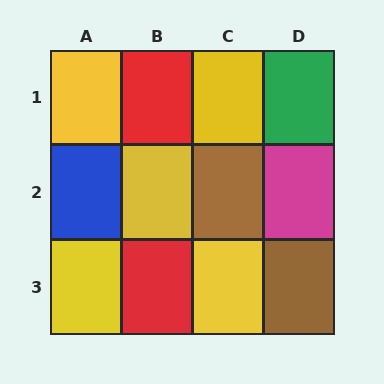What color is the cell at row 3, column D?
Brown.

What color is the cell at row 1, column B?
Red.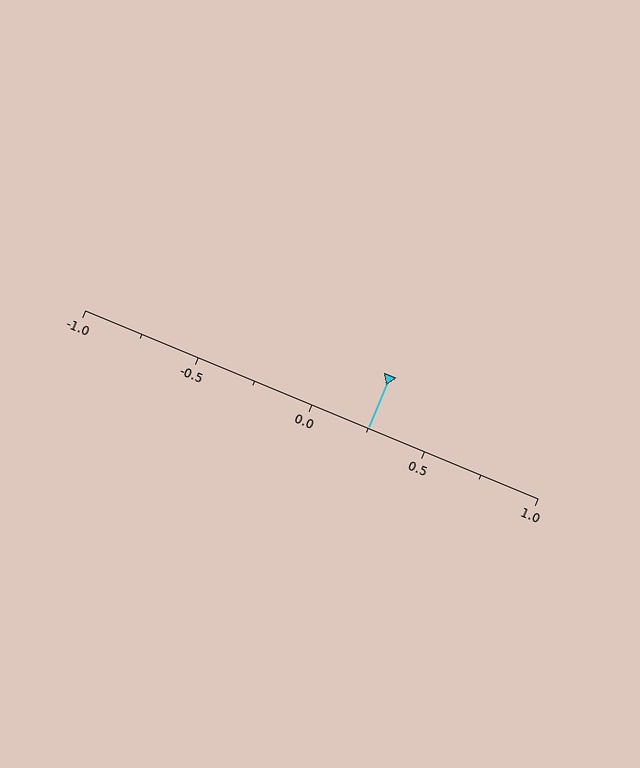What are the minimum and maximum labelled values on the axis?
The axis runs from -1.0 to 1.0.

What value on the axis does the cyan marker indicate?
The marker indicates approximately 0.25.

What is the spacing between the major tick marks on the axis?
The major ticks are spaced 0.5 apart.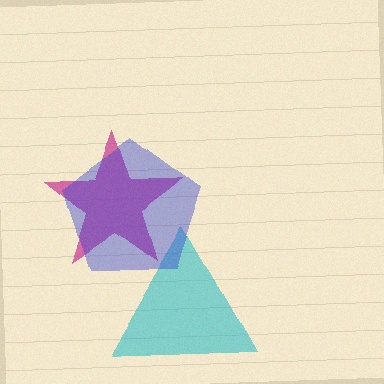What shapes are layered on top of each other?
The layered shapes are: a cyan triangle, a magenta star, a blue pentagon.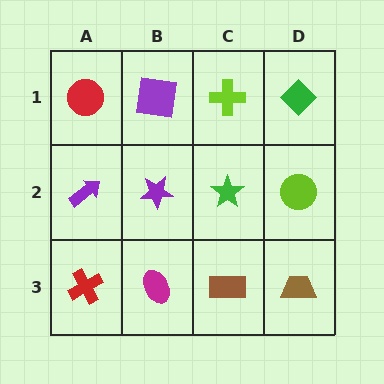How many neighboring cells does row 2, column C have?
4.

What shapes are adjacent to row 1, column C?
A green star (row 2, column C), a purple square (row 1, column B), a green diamond (row 1, column D).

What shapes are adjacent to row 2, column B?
A purple square (row 1, column B), a magenta ellipse (row 3, column B), a purple arrow (row 2, column A), a green star (row 2, column C).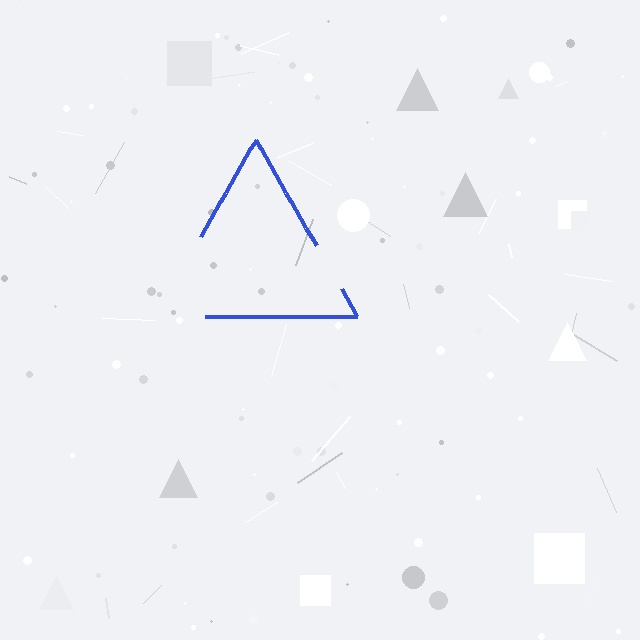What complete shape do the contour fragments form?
The contour fragments form a triangle.